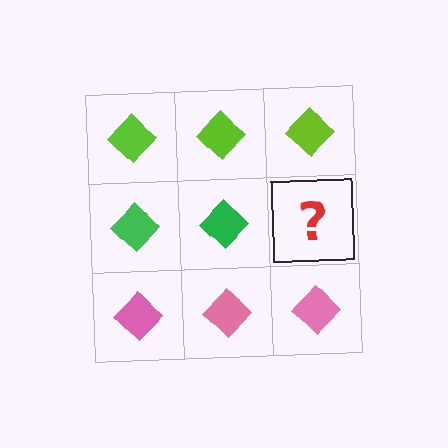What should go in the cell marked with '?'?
The missing cell should contain a green diamond.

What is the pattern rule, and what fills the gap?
The rule is that each row has a consistent color. The gap should be filled with a green diamond.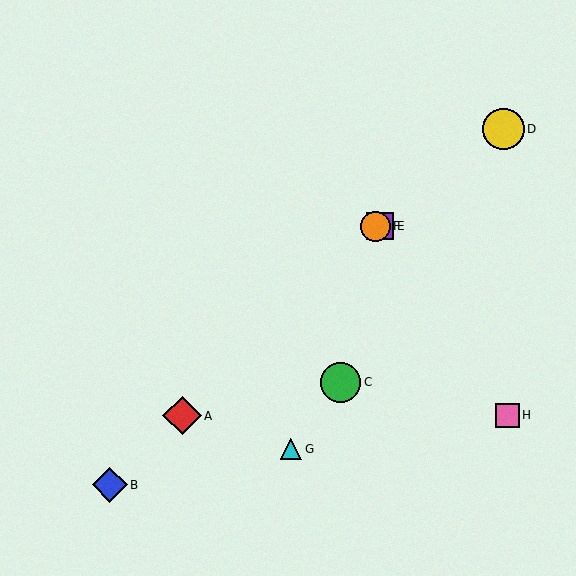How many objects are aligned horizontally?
2 objects (E, F) are aligned horizontally.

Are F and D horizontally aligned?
No, F is at y≈226 and D is at y≈129.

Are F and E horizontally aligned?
Yes, both are at y≈226.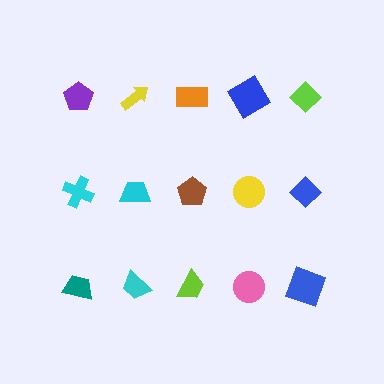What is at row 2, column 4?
A yellow circle.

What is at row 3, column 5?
A blue square.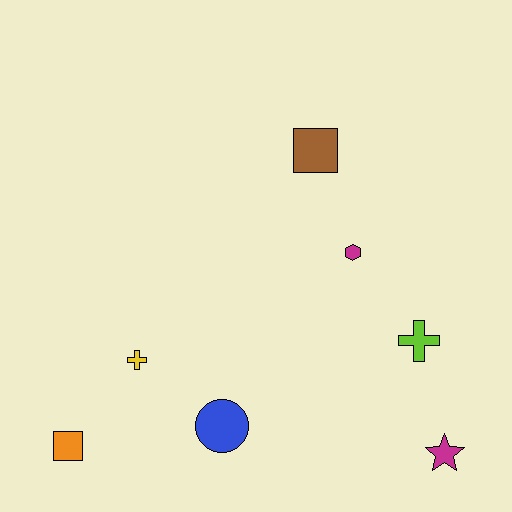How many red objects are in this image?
There are no red objects.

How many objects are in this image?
There are 7 objects.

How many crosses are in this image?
There are 2 crosses.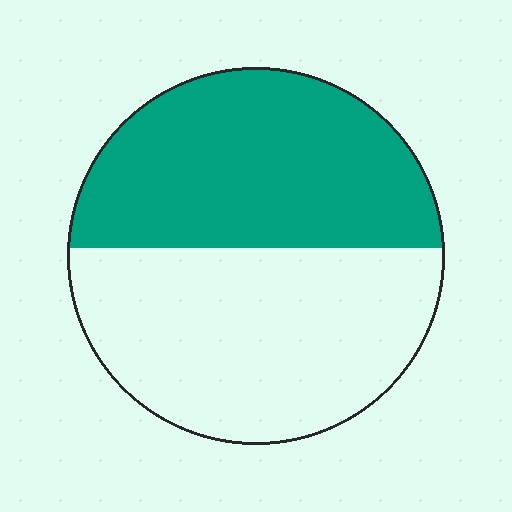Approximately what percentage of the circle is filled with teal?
Approximately 45%.